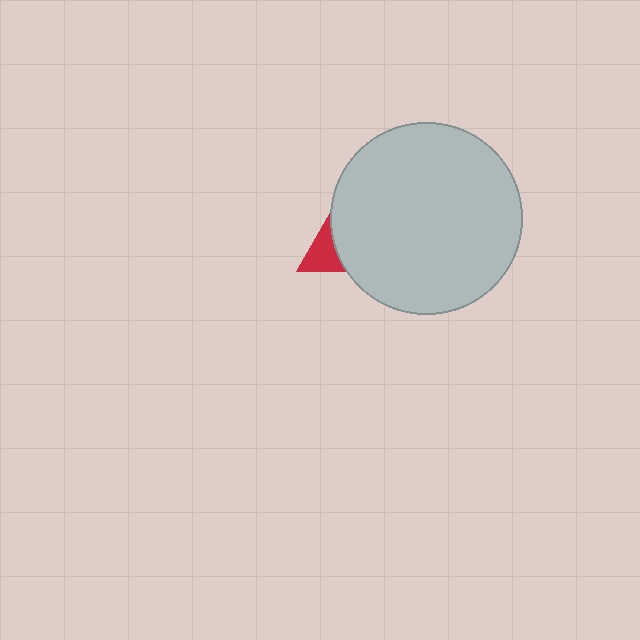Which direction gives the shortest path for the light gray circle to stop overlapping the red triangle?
Moving right gives the shortest separation.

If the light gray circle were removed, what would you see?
You would see the complete red triangle.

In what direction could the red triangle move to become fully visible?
The red triangle could move left. That would shift it out from behind the light gray circle entirely.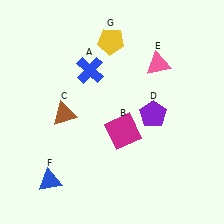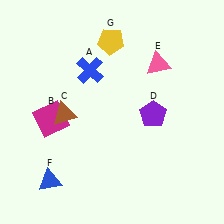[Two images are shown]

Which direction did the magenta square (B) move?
The magenta square (B) moved left.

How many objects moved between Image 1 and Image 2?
1 object moved between the two images.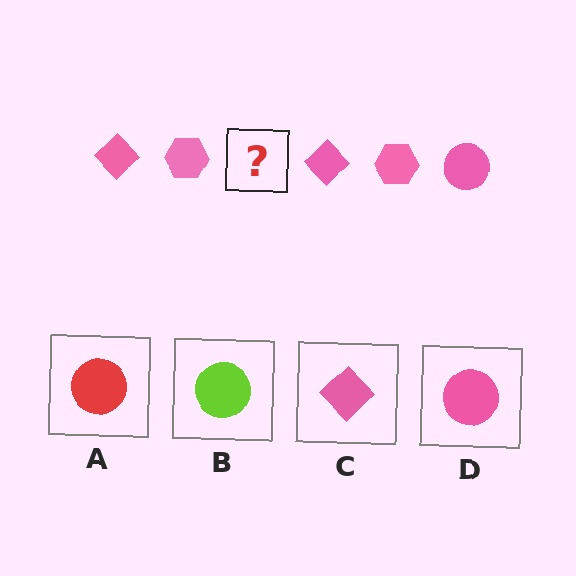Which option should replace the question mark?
Option D.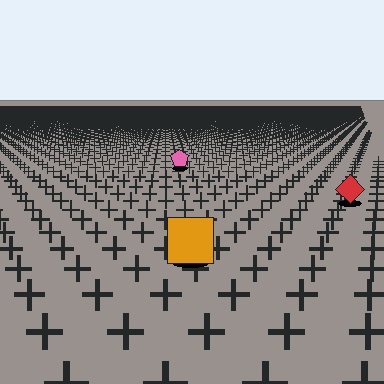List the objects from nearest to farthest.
From nearest to farthest: the orange square, the red diamond, the pink pentagon.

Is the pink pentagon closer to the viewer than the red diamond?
No. The red diamond is closer — you can tell from the texture gradient: the ground texture is coarser near it.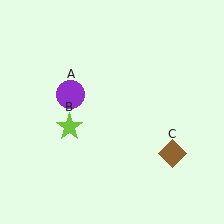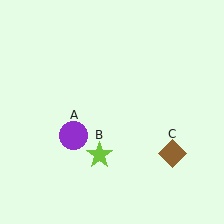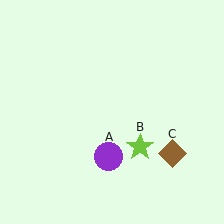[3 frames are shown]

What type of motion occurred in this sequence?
The purple circle (object A), lime star (object B) rotated counterclockwise around the center of the scene.